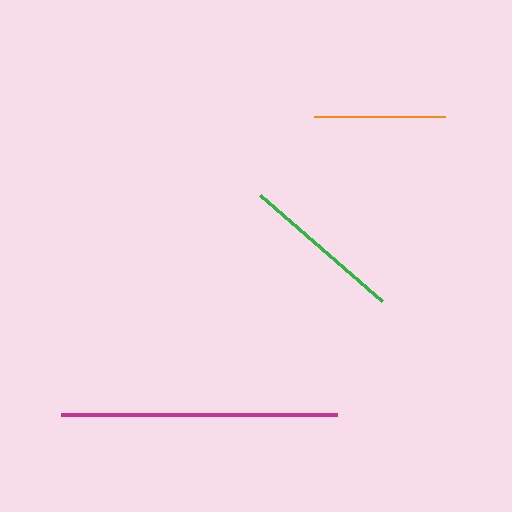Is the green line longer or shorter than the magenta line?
The magenta line is longer than the green line.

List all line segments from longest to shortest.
From longest to shortest: magenta, green, orange.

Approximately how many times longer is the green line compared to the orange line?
The green line is approximately 1.2 times the length of the orange line.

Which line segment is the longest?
The magenta line is the longest at approximately 276 pixels.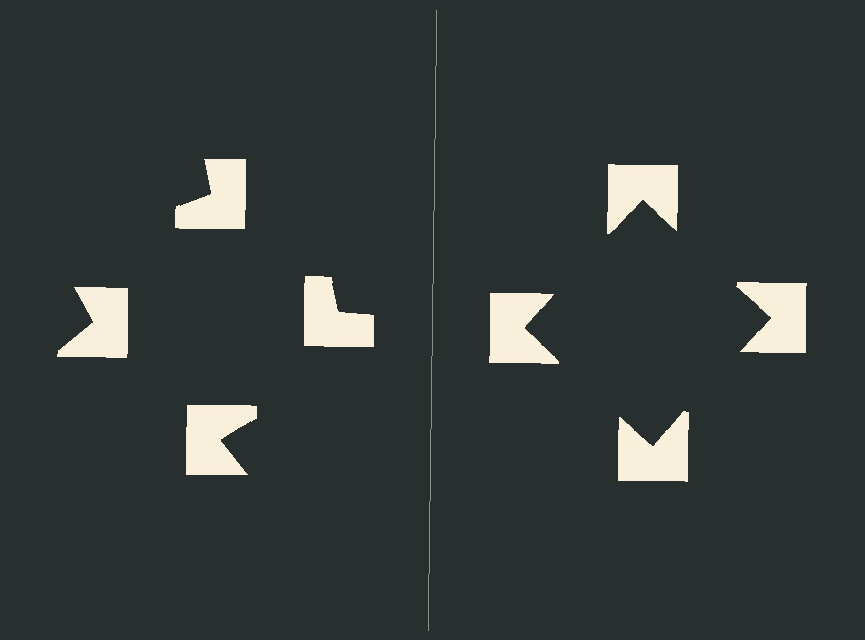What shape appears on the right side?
An illusory square.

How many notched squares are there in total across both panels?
8 — 4 on each side.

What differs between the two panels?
The notched squares are positioned identically on both sides; only the wedge orientations differ. On the right they align to a square; on the left they are misaligned.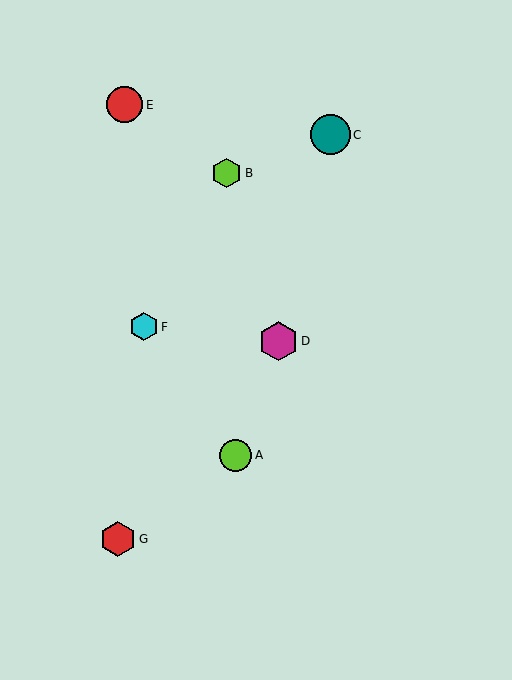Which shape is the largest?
The teal circle (labeled C) is the largest.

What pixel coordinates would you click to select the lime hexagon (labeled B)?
Click at (227, 173) to select the lime hexagon B.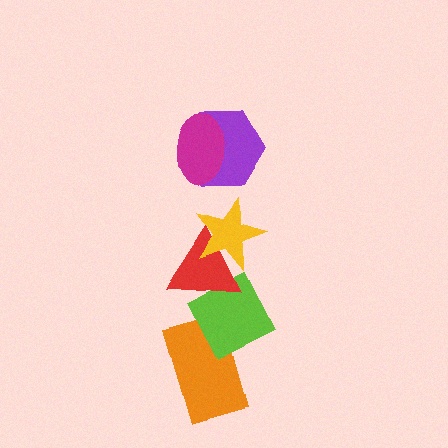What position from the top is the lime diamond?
The lime diamond is 5th from the top.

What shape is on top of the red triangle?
The yellow star is on top of the red triangle.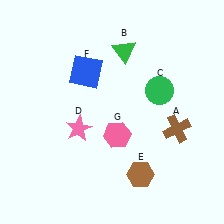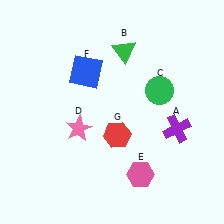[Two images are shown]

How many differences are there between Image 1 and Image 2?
There are 3 differences between the two images.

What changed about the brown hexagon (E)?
In Image 1, E is brown. In Image 2, it changed to pink.